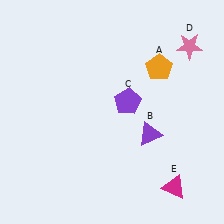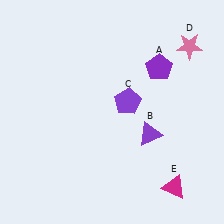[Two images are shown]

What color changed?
The pentagon (A) changed from orange in Image 1 to purple in Image 2.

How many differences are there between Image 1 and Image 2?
There is 1 difference between the two images.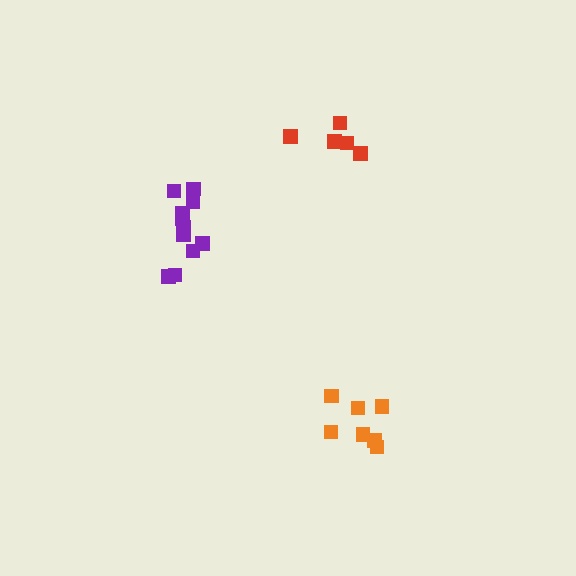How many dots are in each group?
Group 1: 7 dots, Group 2: 11 dots, Group 3: 5 dots (23 total).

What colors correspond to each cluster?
The clusters are colored: orange, purple, red.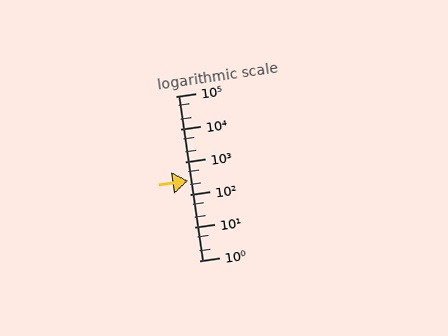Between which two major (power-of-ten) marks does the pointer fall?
The pointer is between 100 and 1000.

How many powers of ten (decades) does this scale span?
The scale spans 5 decades, from 1 to 100000.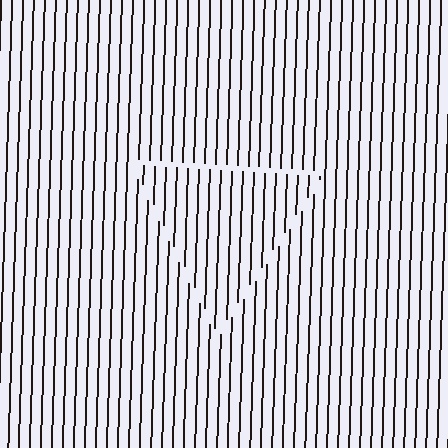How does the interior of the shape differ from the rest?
The interior of the shape contains the same grating, shifted by half a period — the contour is defined by the phase discontinuity where line-ends from the inner and outer gratings abut.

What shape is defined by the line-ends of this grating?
An illusory triangle. The interior of the shape contains the same grating, shifted by half a period — the contour is defined by the phase discontinuity where line-ends from the inner and outer gratings abut.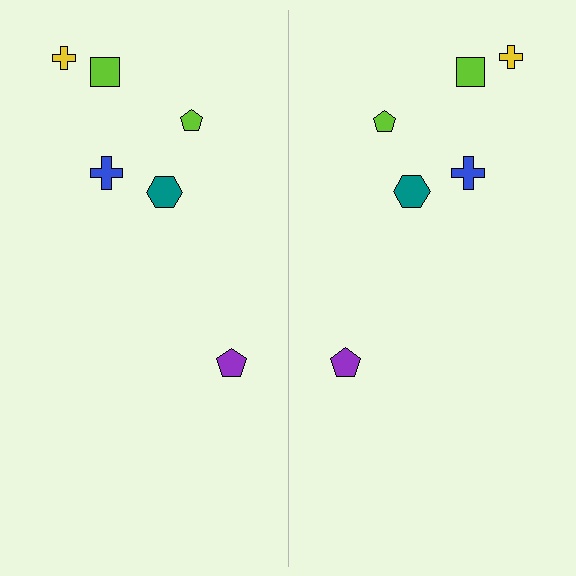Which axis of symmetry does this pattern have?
The pattern has a vertical axis of symmetry running through the center of the image.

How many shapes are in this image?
There are 12 shapes in this image.